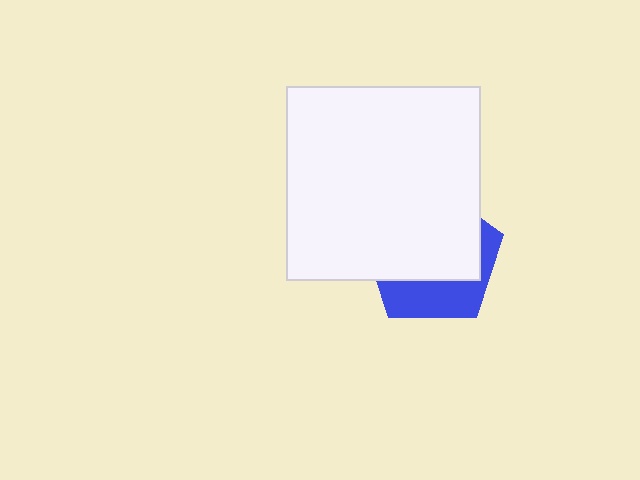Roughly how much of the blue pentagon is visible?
A small part of it is visible (roughly 34%).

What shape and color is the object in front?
The object in front is a white square.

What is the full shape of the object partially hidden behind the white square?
The partially hidden object is a blue pentagon.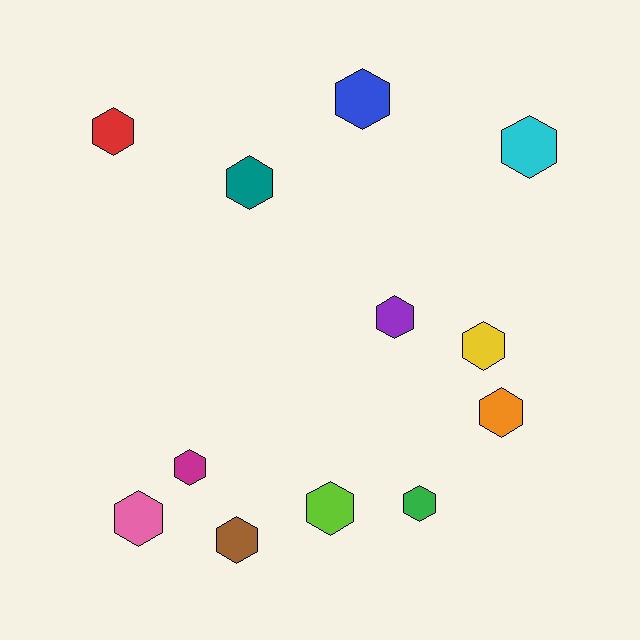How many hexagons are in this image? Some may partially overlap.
There are 12 hexagons.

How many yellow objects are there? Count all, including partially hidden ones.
There is 1 yellow object.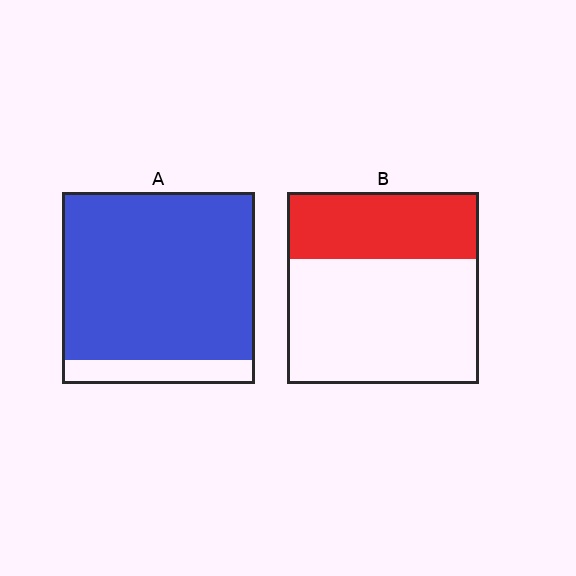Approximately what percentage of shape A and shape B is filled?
A is approximately 90% and B is approximately 35%.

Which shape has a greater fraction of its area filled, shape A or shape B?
Shape A.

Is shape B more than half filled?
No.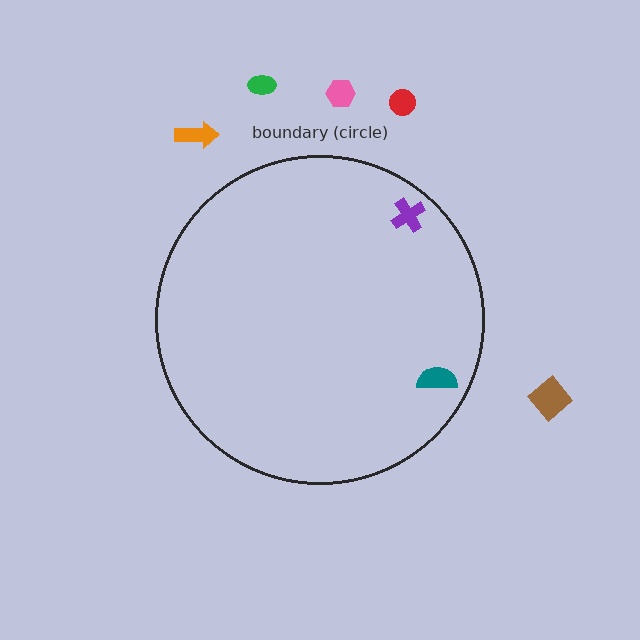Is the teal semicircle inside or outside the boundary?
Inside.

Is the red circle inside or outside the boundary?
Outside.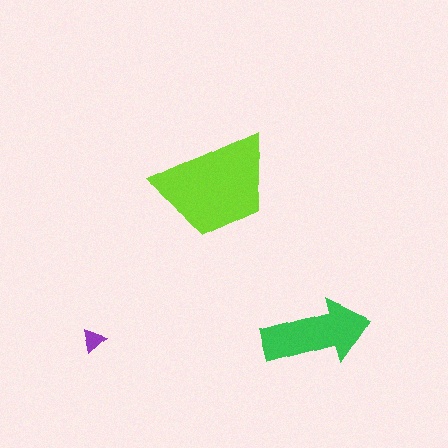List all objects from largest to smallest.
The lime trapezoid, the green arrow, the purple triangle.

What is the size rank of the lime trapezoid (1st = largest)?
1st.